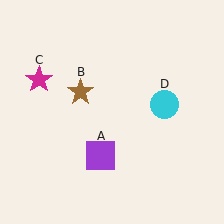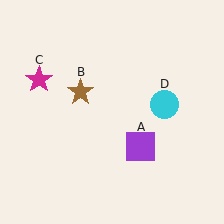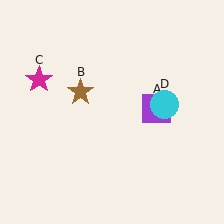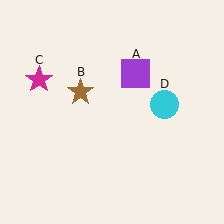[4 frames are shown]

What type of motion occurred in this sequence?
The purple square (object A) rotated counterclockwise around the center of the scene.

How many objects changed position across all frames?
1 object changed position: purple square (object A).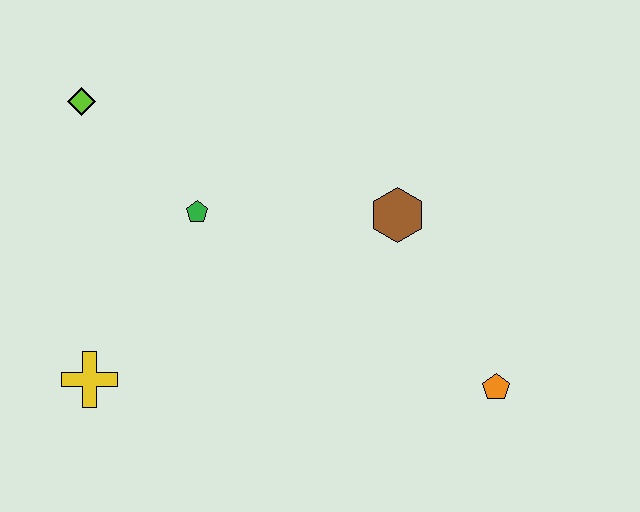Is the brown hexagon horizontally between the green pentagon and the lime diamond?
No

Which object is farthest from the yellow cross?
The orange pentagon is farthest from the yellow cross.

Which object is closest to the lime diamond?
The green pentagon is closest to the lime diamond.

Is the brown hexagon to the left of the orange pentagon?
Yes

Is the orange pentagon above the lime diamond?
No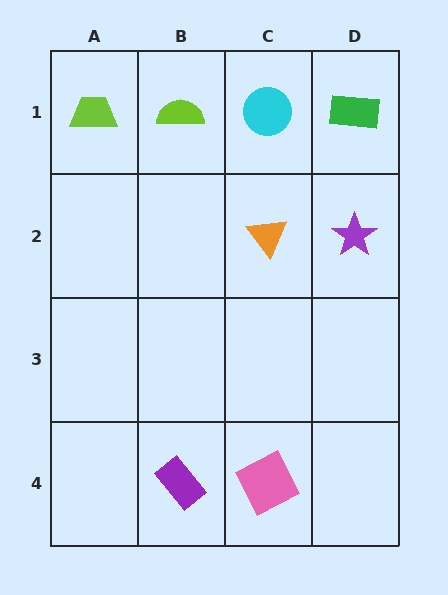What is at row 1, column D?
A green rectangle.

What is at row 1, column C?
A cyan circle.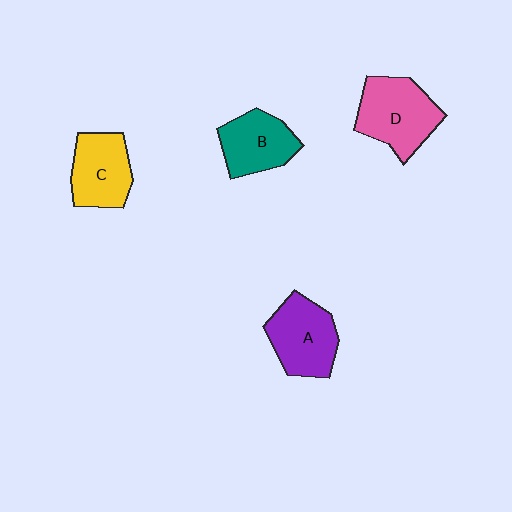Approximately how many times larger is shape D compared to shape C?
Approximately 1.2 times.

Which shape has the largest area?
Shape D (pink).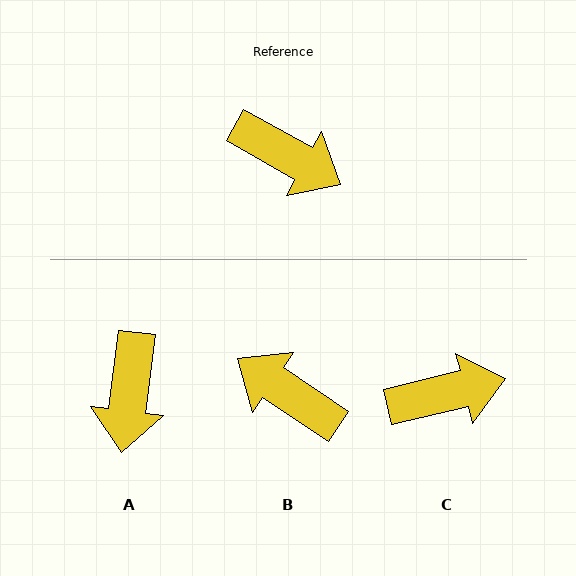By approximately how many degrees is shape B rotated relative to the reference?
Approximately 175 degrees counter-clockwise.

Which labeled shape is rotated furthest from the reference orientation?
B, about 175 degrees away.